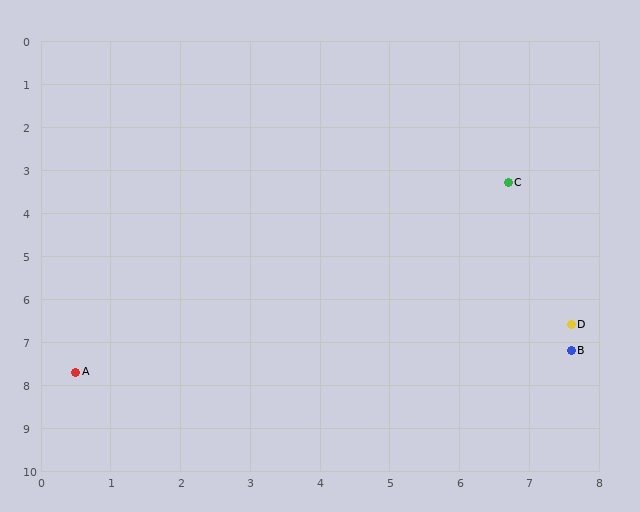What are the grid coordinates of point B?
Point B is at approximately (7.6, 7.2).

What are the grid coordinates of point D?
Point D is at approximately (7.6, 6.6).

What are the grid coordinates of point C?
Point C is at approximately (6.7, 3.3).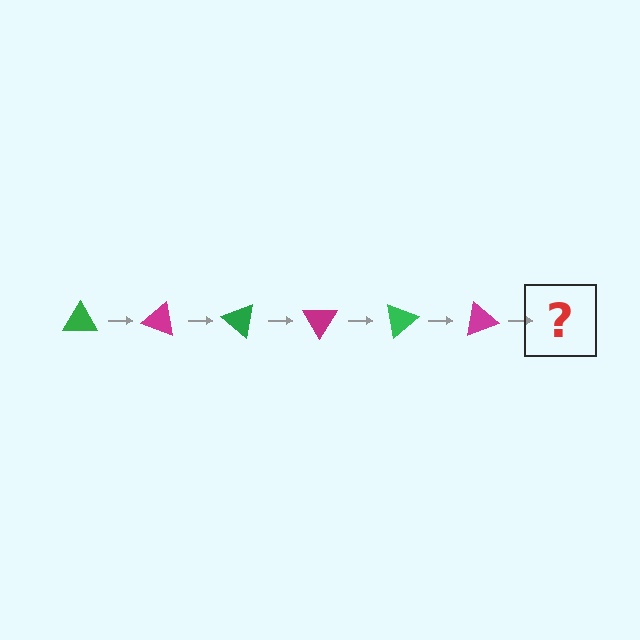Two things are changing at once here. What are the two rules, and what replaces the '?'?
The two rules are that it rotates 20 degrees each step and the color cycles through green and magenta. The '?' should be a green triangle, rotated 120 degrees from the start.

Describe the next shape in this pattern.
It should be a green triangle, rotated 120 degrees from the start.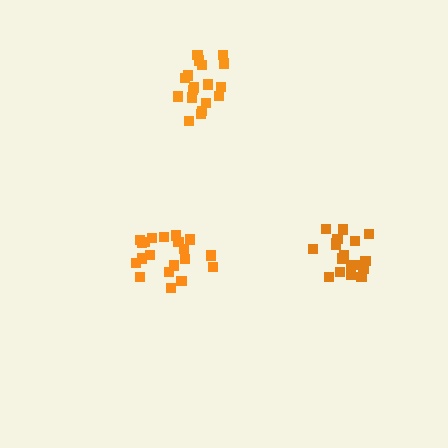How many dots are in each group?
Group 1: 20 dots, Group 2: 18 dots, Group 3: 18 dots (56 total).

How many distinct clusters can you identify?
There are 3 distinct clusters.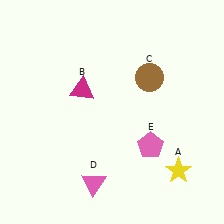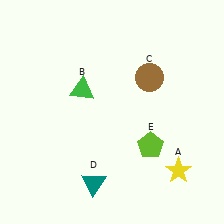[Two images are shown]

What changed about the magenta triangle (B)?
In Image 1, B is magenta. In Image 2, it changed to green.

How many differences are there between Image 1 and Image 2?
There are 3 differences between the two images.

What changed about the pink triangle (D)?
In Image 1, D is pink. In Image 2, it changed to teal.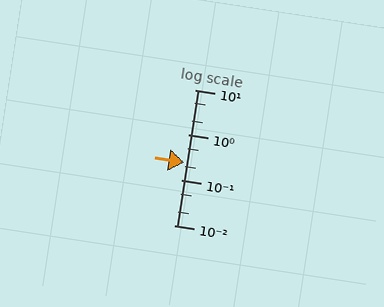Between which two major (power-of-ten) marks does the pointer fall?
The pointer is between 0.1 and 1.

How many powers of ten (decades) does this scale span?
The scale spans 3 decades, from 0.01 to 10.